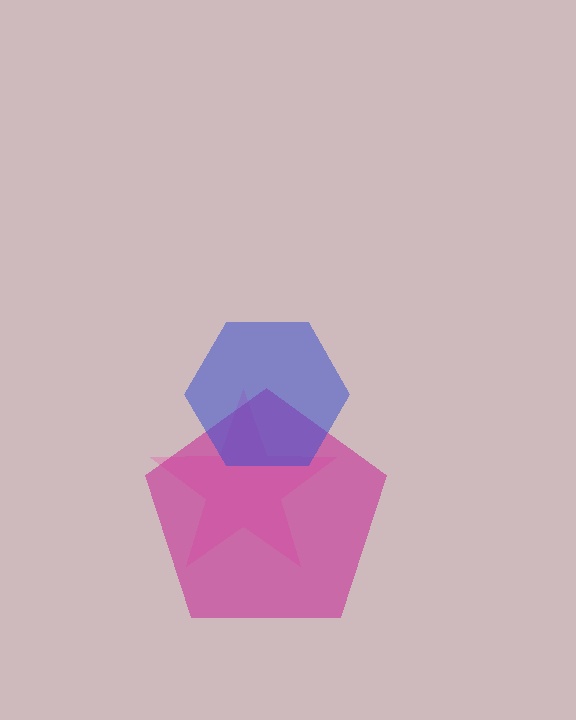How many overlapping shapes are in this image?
There are 3 overlapping shapes in the image.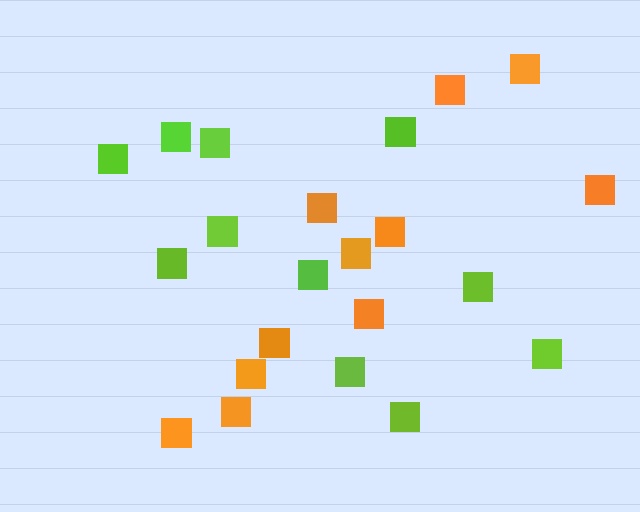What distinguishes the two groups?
There are 2 groups: one group of lime squares (11) and one group of orange squares (11).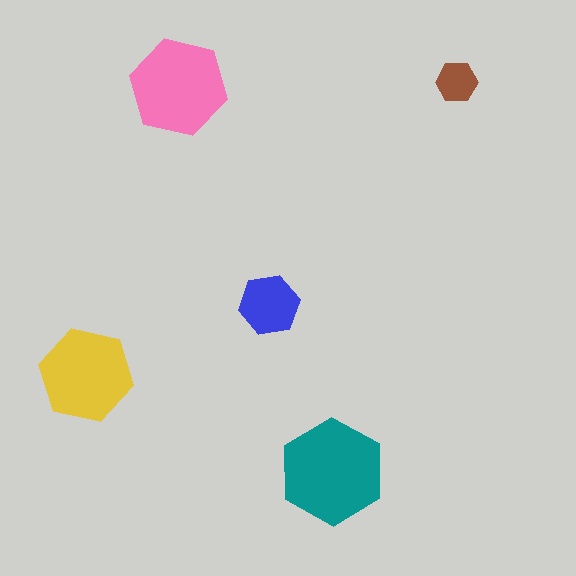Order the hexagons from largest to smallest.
the teal one, the pink one, the yellow one, the blue one, the brown one.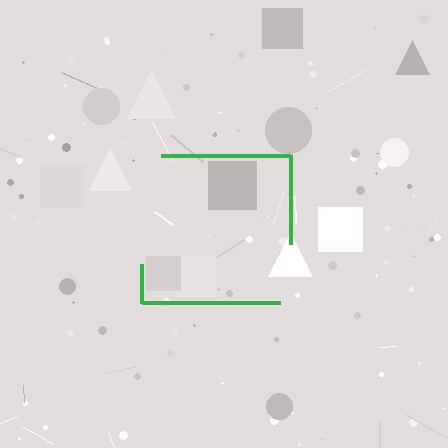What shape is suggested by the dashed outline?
The dashed outline suggests a square.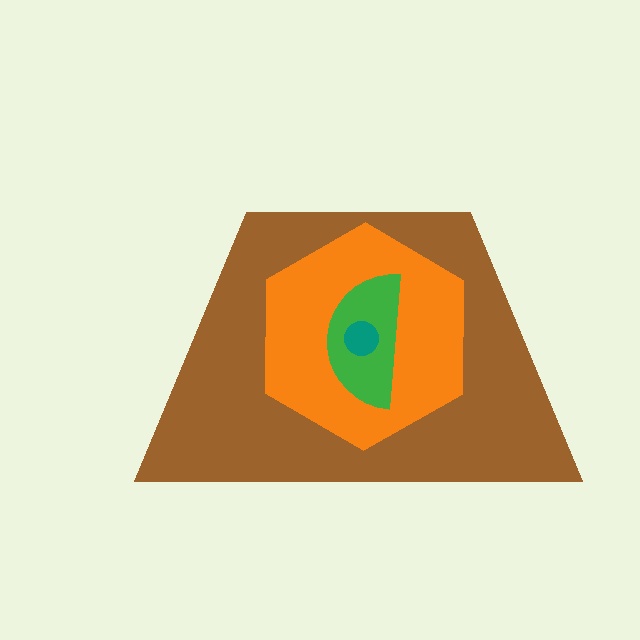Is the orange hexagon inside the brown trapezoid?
Yes.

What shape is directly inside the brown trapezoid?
The orange hexagon.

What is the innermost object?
The teal circle.